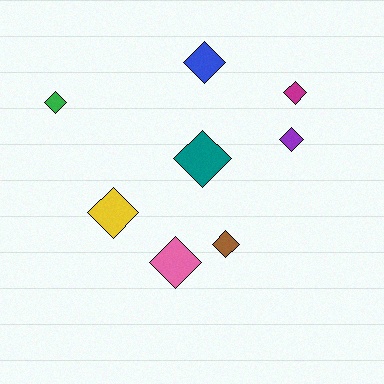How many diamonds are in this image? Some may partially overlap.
There are 8 diamonds.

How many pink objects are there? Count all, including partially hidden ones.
There is 1 pink object.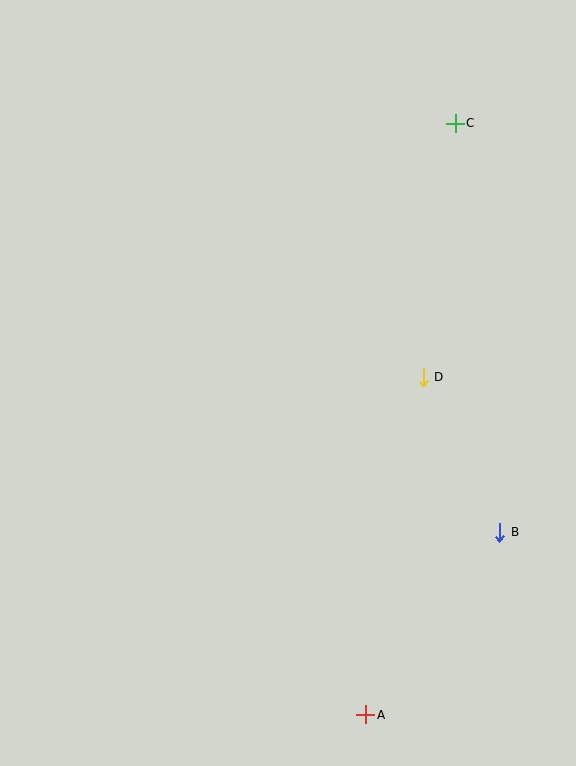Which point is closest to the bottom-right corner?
Point A is closest to the bottom-right corner.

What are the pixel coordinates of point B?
Point B is at (500, 532).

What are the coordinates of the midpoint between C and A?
The midpoint between C and A is at (410, 419).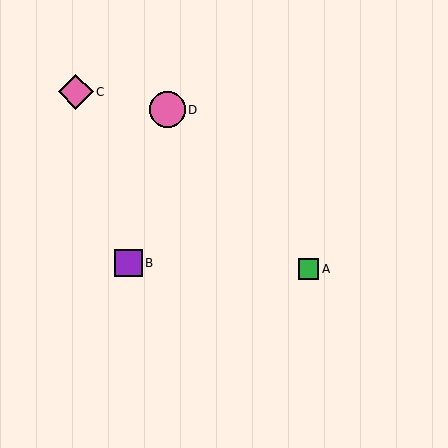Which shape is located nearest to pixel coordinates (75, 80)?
The pink diamond (labeled C) at (76, 92) is nearest to that location.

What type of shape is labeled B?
Shape B is a purple square.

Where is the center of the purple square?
The center of the purple square is at (129, 263).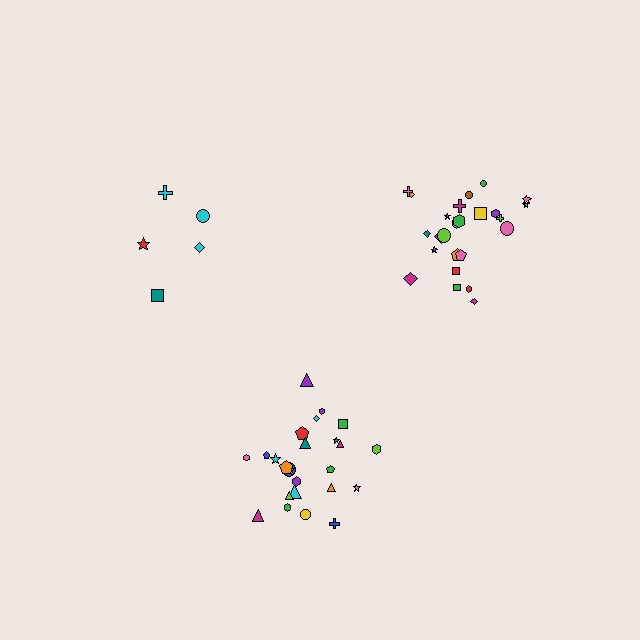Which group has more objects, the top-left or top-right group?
The top-right group.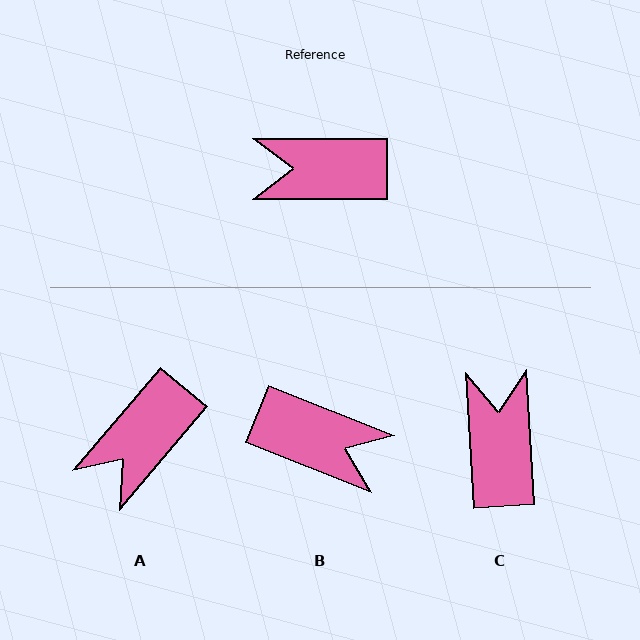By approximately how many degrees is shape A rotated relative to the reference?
Approximately 50 degrees counter-clockwise.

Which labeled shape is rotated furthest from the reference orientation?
B, about 158 degrees away.